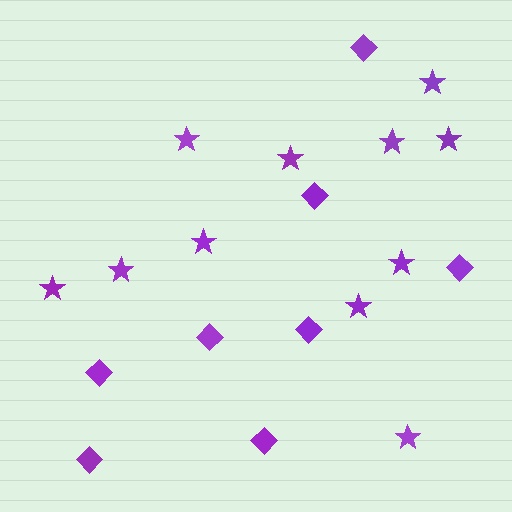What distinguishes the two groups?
There are 2 groups: one group of stars (11) and one group of diamonds (8).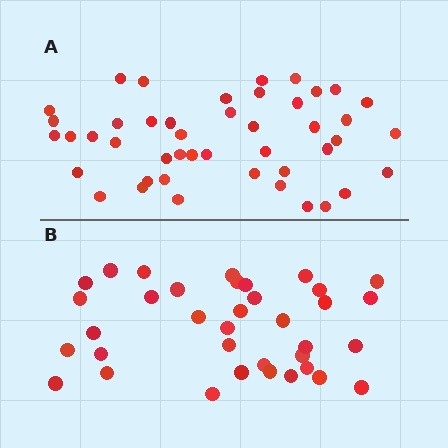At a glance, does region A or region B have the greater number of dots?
Region A (the top region) has more dots.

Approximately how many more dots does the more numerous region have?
Region A has roughly 8 or so more dots than region B.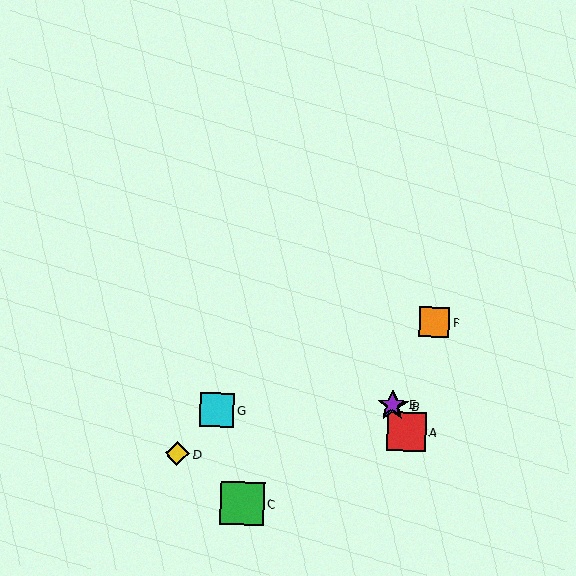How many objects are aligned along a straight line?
3 objects (A, B, E) are aligned along a straight line.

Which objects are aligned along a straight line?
Objects A, B, E are aligned along a straight line.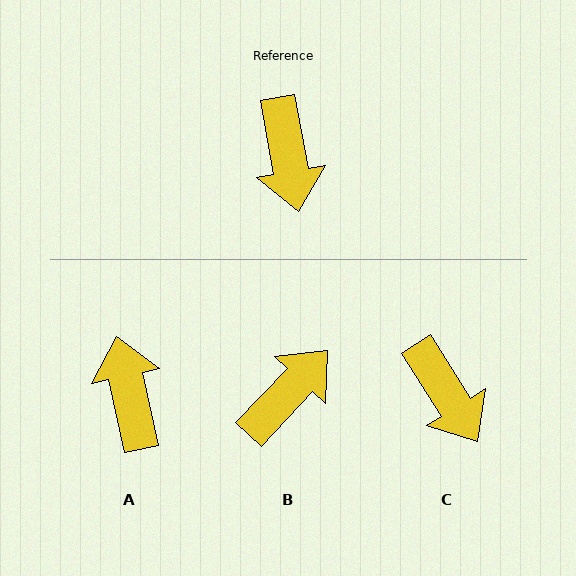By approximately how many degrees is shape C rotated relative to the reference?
Approximately 22 degrees counter-clockwise.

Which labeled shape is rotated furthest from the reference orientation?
A, about 178 degrees away.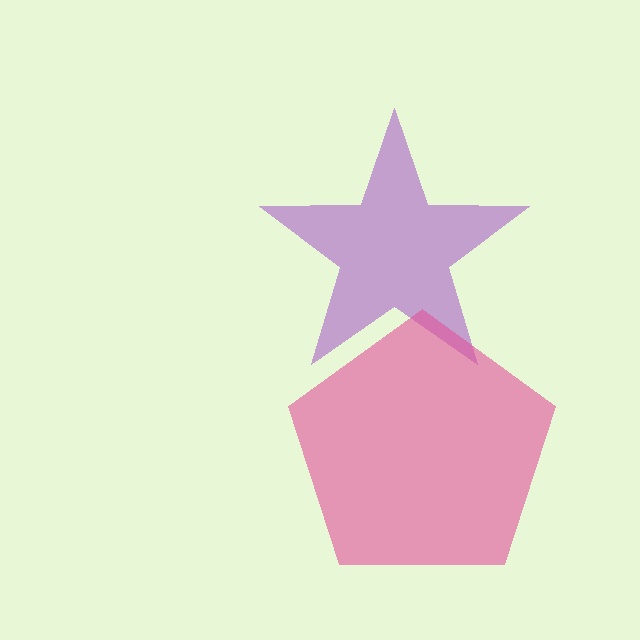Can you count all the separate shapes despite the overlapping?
Yes, there are 2 separate shapes.